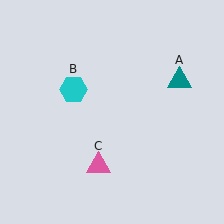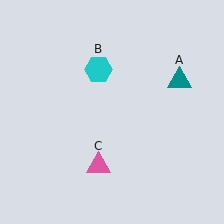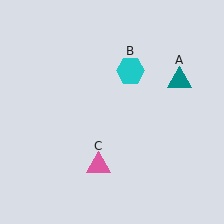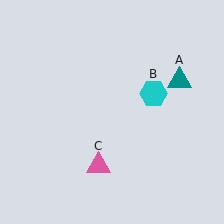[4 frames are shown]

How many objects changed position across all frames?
1 object changed position: cyan hexagon (object B).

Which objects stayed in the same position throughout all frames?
Teal triangle (object A) and pink triangle (object C) remained stationary.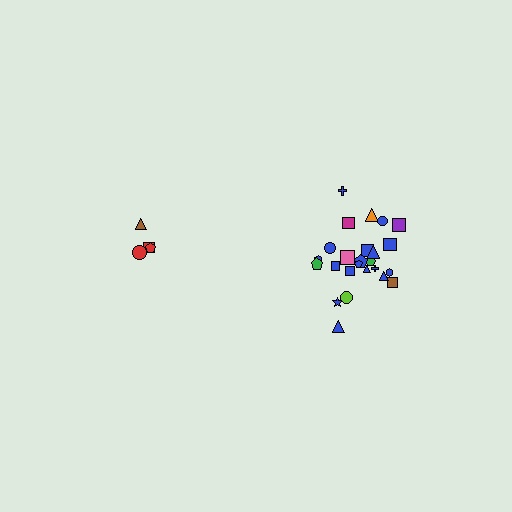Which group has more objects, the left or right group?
The right group.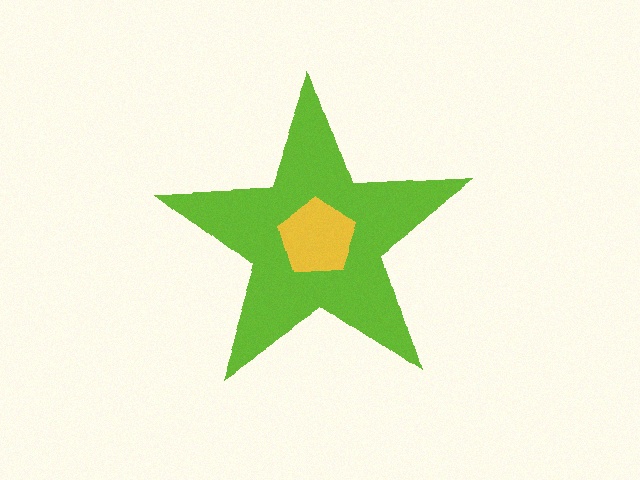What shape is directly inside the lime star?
The yellow pentagon.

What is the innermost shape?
The yellow pentagon.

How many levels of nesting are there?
2.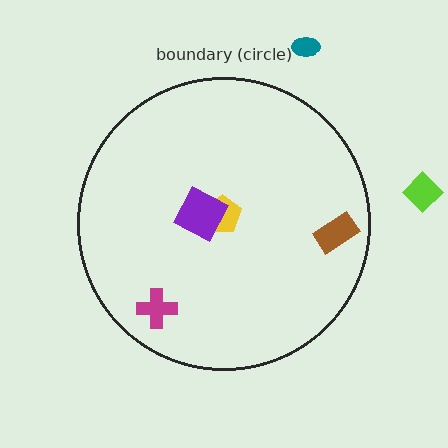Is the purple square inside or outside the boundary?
Inside.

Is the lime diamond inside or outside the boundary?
Outside.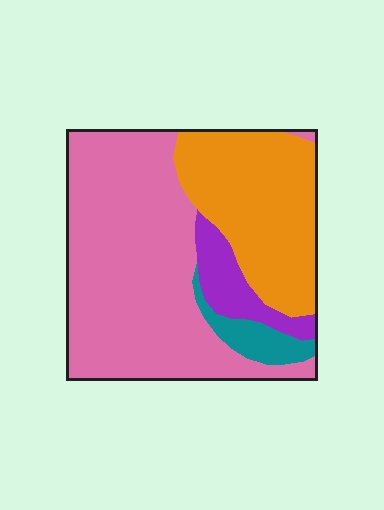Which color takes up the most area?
Pink, at roughly 55%.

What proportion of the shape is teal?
Teal takes up less than a quarter of the shape.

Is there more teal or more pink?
Pink.